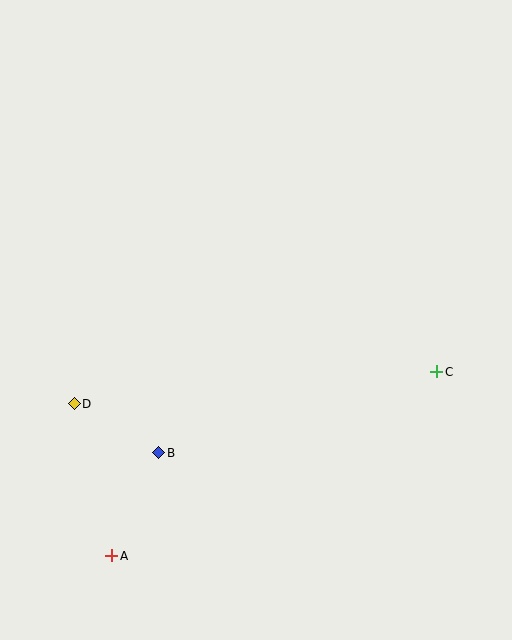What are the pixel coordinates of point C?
Point C is at (437, 372).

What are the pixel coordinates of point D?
Point D is at (74, 404).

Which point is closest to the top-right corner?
Point C is closest to the top-right corner.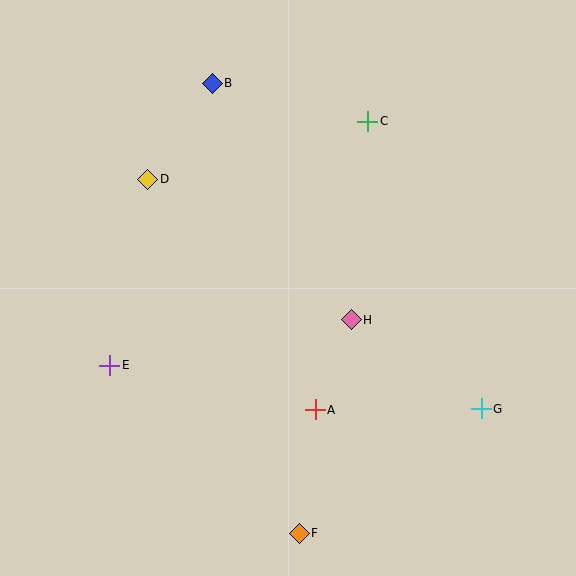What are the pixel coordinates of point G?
Point G is at (481, 409).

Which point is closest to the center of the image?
Point H at (351, 320) is closest to the center.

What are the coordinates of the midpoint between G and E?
The midpoint between G and E is at (295, 387).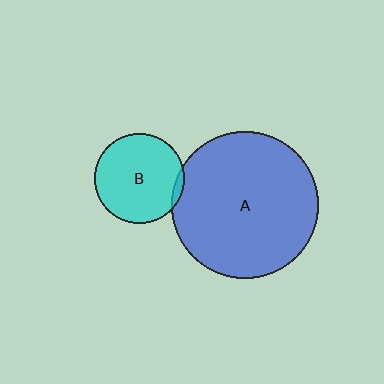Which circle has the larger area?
Circle A (blue).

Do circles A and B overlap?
Yes.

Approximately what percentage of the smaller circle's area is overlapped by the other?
Approximately 5%.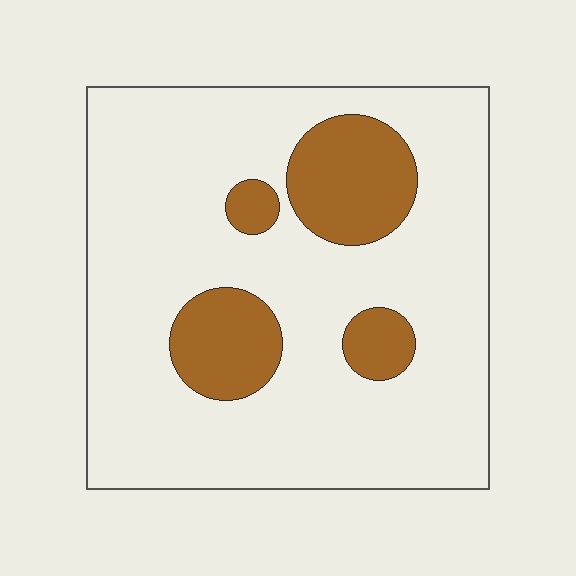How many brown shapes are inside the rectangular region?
4.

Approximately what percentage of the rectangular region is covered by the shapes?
Approximately 20%.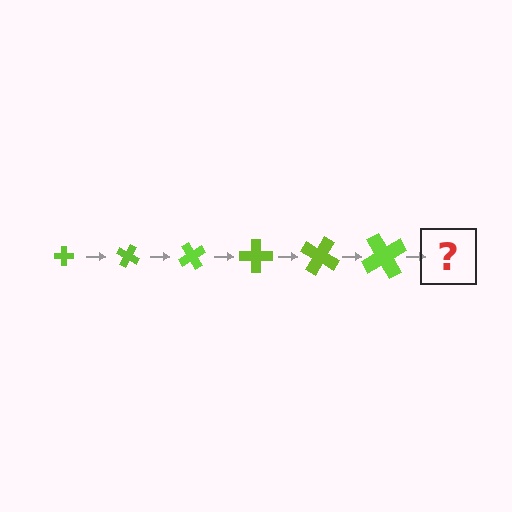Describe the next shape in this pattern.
It should be a cross, larger than the previous one and rotated 180 degrees from the start.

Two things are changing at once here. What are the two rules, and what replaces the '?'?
The two rules are that the cross grows larger each step and it rotates 30 degrees each step. The '?' should be a cross, larger than the previous one and rotated 180 degrees from the start.